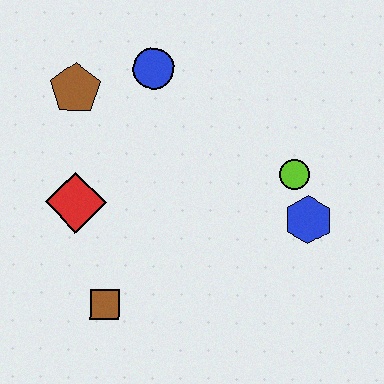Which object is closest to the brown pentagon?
The blue circle is closest to the brown pentagon.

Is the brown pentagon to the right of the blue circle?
No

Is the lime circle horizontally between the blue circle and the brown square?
No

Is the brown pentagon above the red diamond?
Yes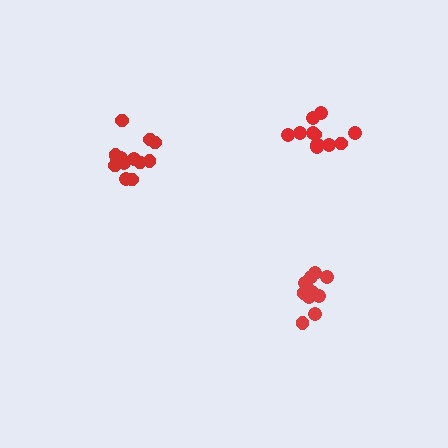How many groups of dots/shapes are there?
There are 3 groups.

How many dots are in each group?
Group 1: 13 dots, Group 2: 12 dots, Group 3: 12 dots (37 total).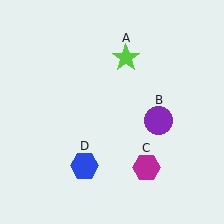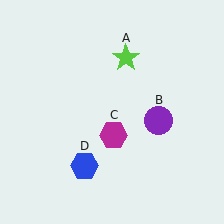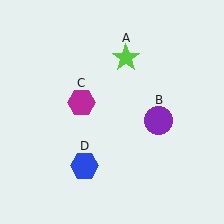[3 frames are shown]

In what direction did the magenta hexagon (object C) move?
The magenta hexagon (object C) moved up and to the left.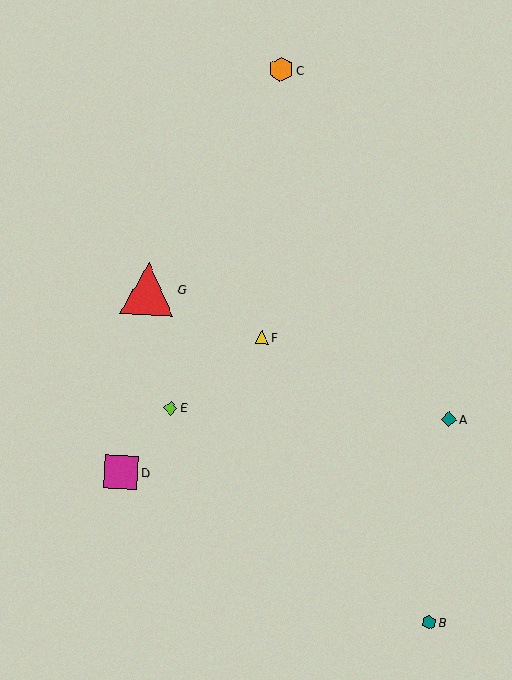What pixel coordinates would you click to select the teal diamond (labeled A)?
Click at (449, 420) to select the teal diamond A.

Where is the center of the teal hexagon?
The center of the teal hexagon is at (429, 622).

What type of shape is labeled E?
Shape E is a lime diamond.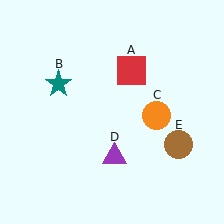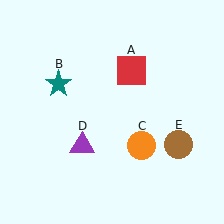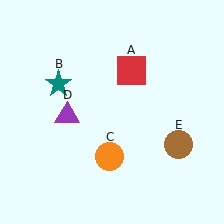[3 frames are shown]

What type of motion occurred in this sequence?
The orange circle (object C), purple triangle (object D) rotated clockwise around the center of the scene.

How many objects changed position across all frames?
2 objects changed position: orange circle (object C), purple triangle (object D).